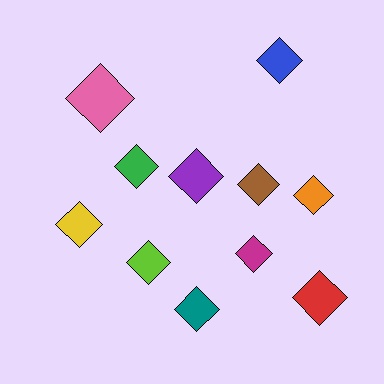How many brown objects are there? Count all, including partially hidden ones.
There is 1 brown object.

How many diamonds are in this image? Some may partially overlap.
There are 11 diamonds.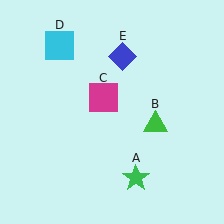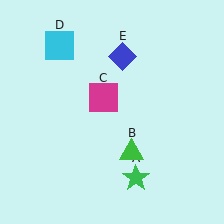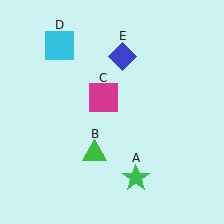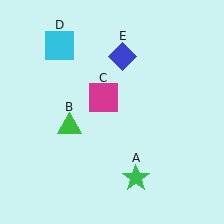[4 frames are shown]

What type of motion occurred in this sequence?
The green triangle (object B) rotated clockwise around the center of the scene.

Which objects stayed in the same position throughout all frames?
Green star (object A) and magenta square (object C) and cyan square (object D) and blue diamond (object E) remained stationary.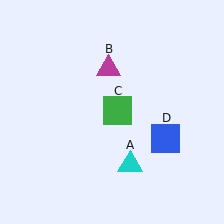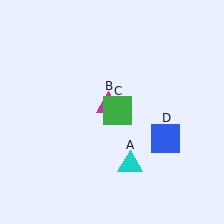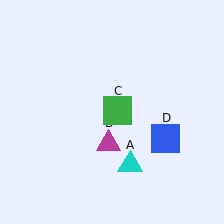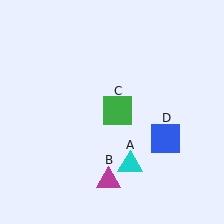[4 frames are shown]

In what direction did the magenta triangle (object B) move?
The magenta triangle (object B) moved down.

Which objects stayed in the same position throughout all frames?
Cyan triangle (object A) and green square (object C) and blue square (object D) remained stationary.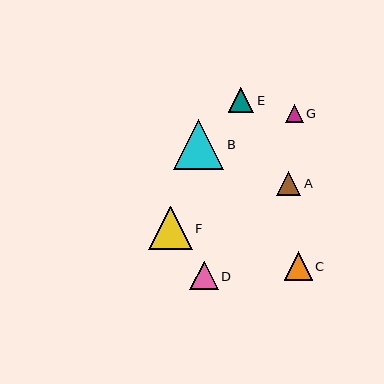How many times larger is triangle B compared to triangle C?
Triangle B is approximately 1.8 times the size of triangle C.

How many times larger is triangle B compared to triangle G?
Triangle B is approximately 2.9 times the size of triangle G.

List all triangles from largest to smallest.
From largest to smallest: B, F, D, C, E, A, G.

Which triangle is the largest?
Triangle B is the largest with a size of approximately 50 pixels.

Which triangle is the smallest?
Triangle G is the smallest with a size of approximately 17 pixels.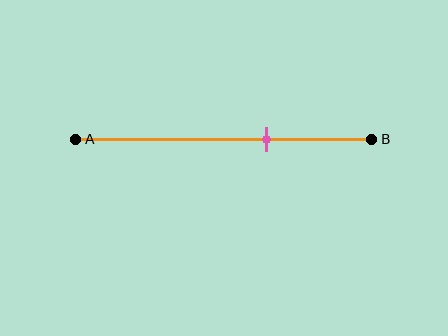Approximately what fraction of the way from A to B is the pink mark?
The pink mark is approximately 65% of the way from A to B.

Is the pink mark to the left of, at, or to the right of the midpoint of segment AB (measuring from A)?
The pink mark is to the right of the midpoint of segment AB.